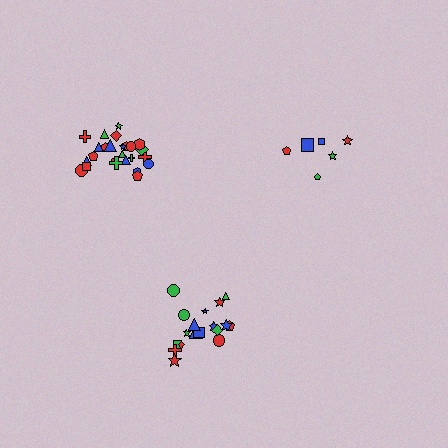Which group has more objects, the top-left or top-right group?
The top-left group.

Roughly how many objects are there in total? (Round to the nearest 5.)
Roughly 50 objects in total.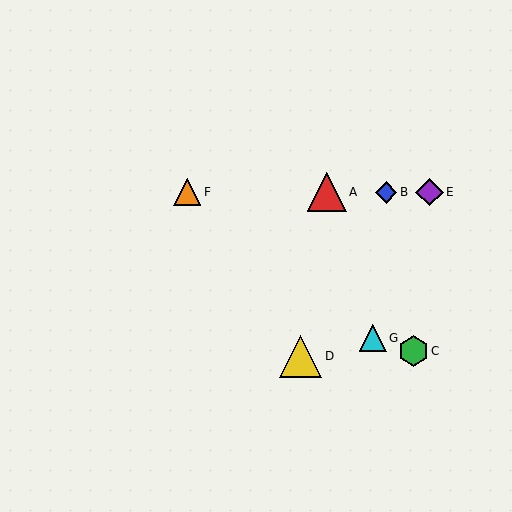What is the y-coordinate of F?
Object F is at y≈192.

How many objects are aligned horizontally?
4 objects (A, B, E, F) are aligned horizontally.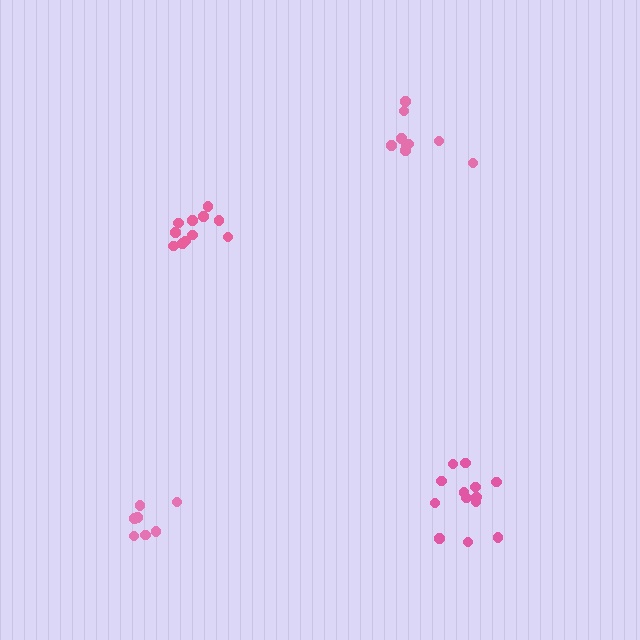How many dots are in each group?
Group 1: 13 dots, Group 2: 11 dots, Group 3: 7 dots, Group 4: 9 dots (40 total).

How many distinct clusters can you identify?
There are 4 distinct clusters.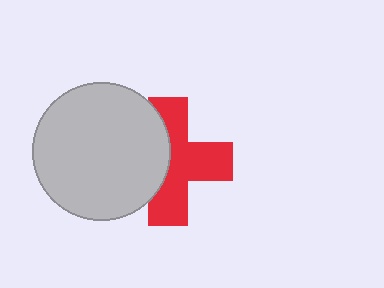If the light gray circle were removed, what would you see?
You would see the complete red cross.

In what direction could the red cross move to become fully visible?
The red cross could move right. That would shift it out from behind the light gray circle entirely.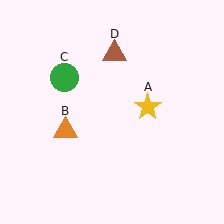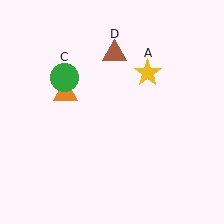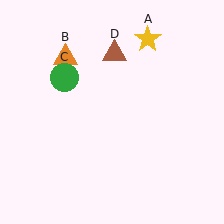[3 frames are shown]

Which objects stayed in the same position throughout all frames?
Green circle (object C) and brown triangle (object D) remained stationary.